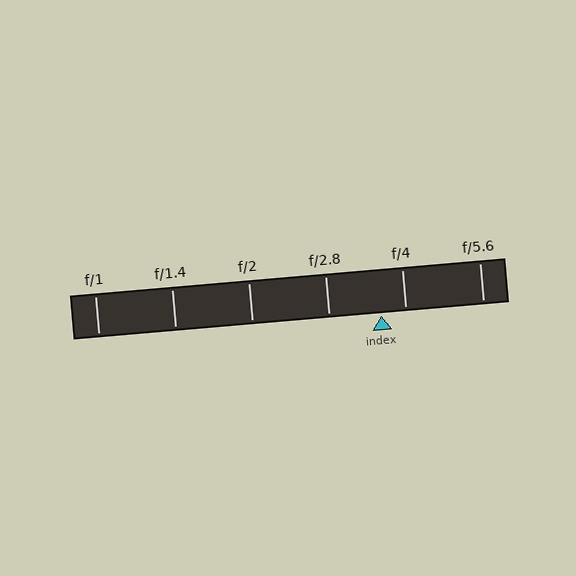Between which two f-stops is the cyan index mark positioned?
The index mark is between f/2.8 and f/4.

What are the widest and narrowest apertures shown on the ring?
The widest aperture shown is f/1 and the narrowest is f/5.6.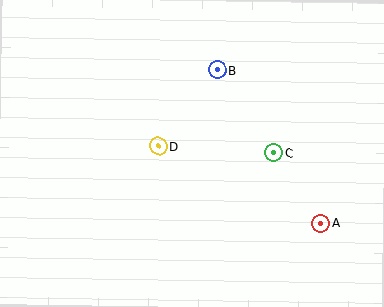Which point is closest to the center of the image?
Point D at (158, 146) is closest to the center.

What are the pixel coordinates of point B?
Point B is at (217, 70).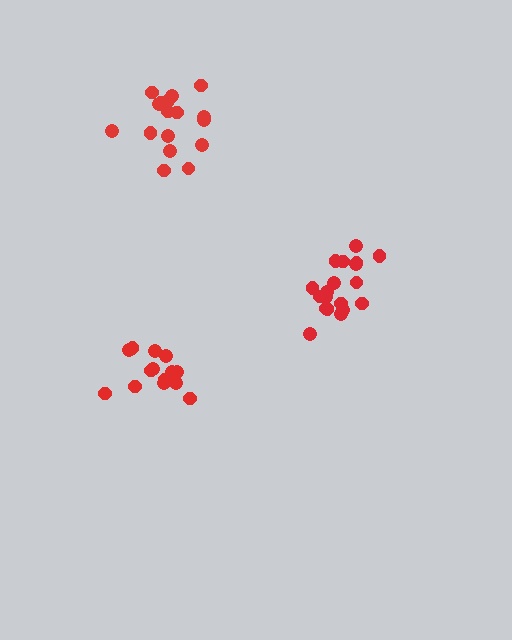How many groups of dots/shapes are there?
There are 3 groups.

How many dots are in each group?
Group 1: 19 dots, Group 2: 14 dots, Group 3: 17 dots (50 total).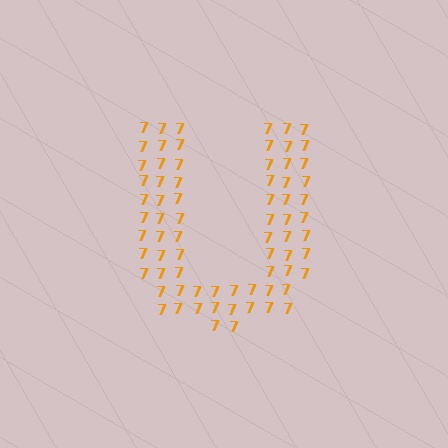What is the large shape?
The large shape is the letter U.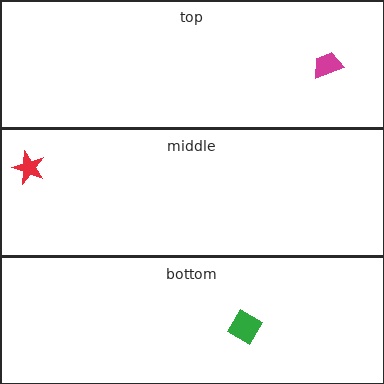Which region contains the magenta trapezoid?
The top region.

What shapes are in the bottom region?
The green diamond.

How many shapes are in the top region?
1.